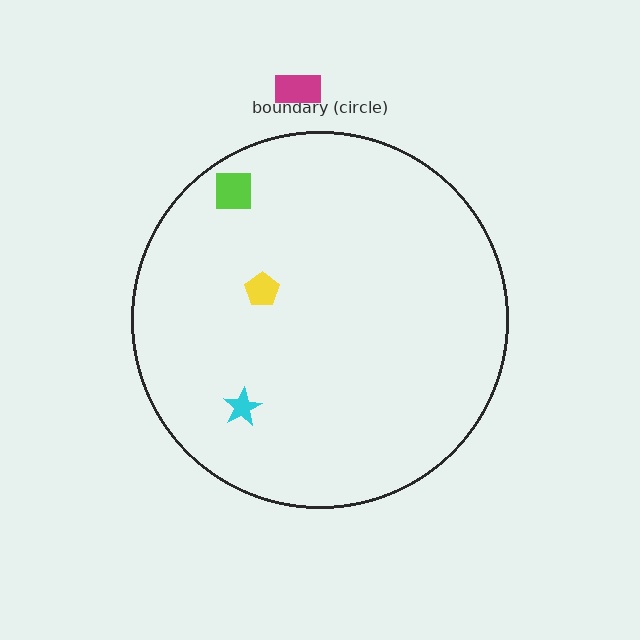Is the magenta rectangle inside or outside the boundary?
Outside.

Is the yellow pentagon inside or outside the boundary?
Inside.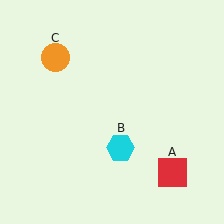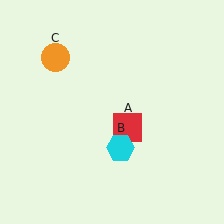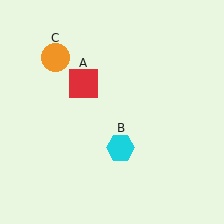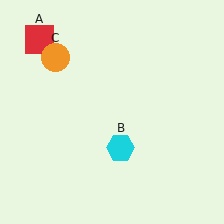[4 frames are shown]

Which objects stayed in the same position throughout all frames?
Cyan hexagon (object B) and orange circle (object C) remained stationary.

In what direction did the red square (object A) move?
The red square (object A) moved up and to the left.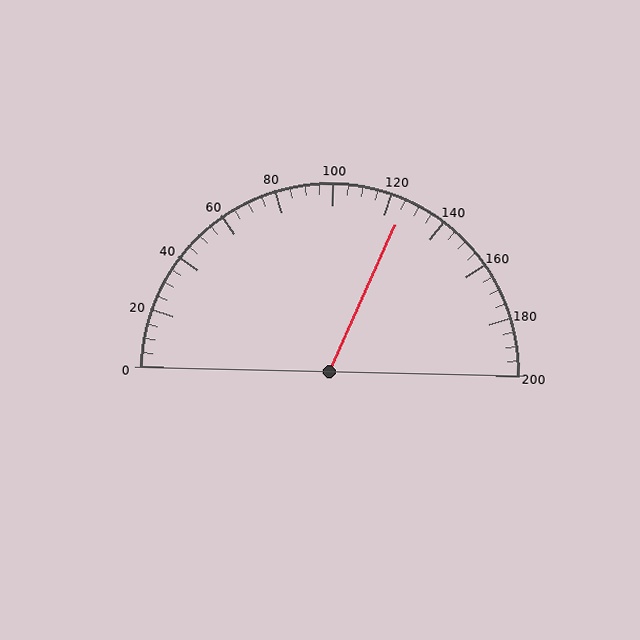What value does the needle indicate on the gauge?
The needle indicates approximately 125.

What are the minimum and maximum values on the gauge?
The gauge ranges from 0 to 200.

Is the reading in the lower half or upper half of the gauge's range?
The reading is in the upper half of the range (0 to 200).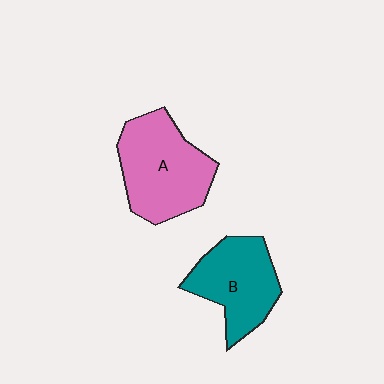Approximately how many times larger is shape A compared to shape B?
Approximately 1.2 times.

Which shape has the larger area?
Shape A (pink).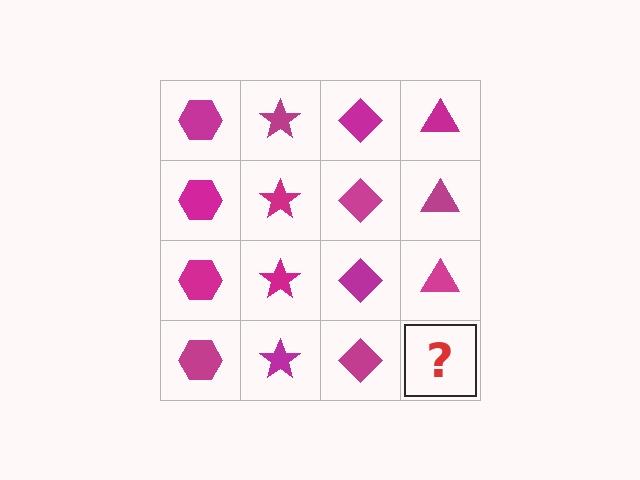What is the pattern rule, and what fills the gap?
The rule is that each column has a consistent shape. The gap should be filled with a magenta triangle.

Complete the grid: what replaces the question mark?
The question mark should be replaced with a magenta triangle.